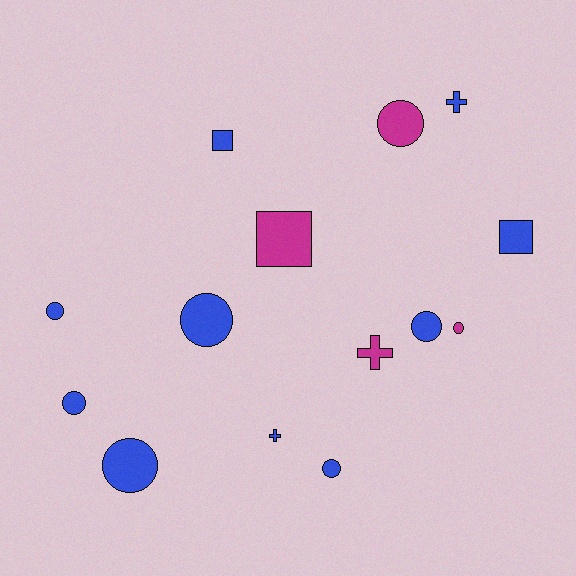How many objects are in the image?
There are 14 objects.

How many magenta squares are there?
There is 1 magenta square.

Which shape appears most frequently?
Circle, with 8 objects.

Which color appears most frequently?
Blue, with 10 objects.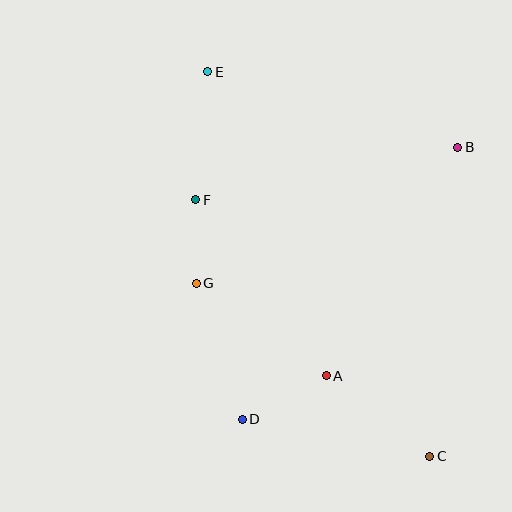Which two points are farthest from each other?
Points C and E are farthest from each other.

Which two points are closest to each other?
Points F and G are closest to each other.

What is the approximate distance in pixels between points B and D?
The distance between B and D is approximately 347 pixels.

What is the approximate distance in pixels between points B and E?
The distance between B and E is approximately 261 pixels.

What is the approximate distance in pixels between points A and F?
The distance between A and F is approximately 219 pixels.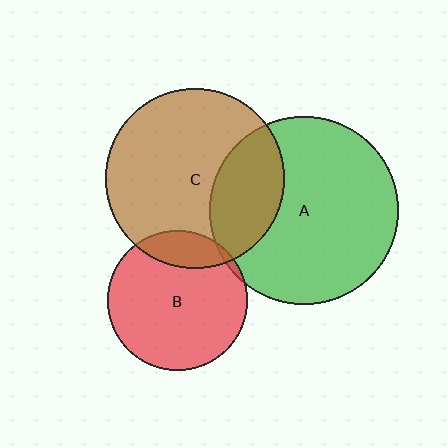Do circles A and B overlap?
Yes.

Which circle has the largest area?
Circle A (green).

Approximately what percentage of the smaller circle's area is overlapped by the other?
Approximately 5%.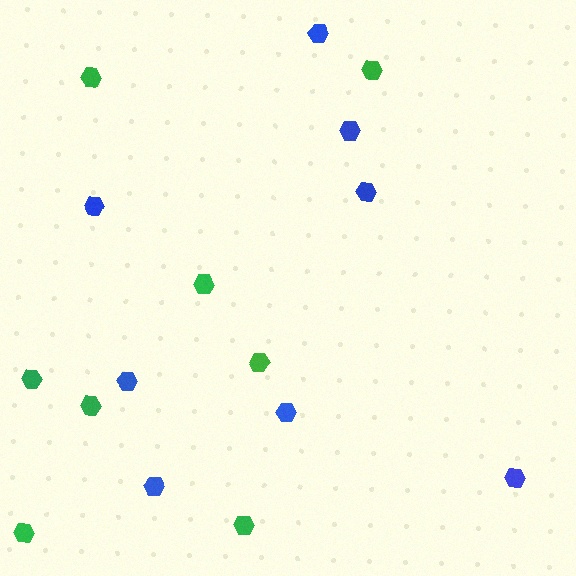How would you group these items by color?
There are 2 groups: one group of green hexagons (8) and one group of blue hexagons (8).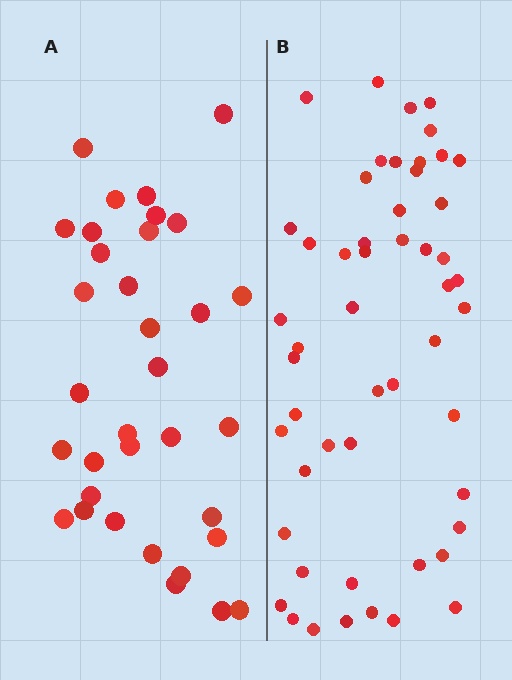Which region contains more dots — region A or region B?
Region B (the right region) has more dots.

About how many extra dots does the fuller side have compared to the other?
Region B has approximately 20 more dots than region A.